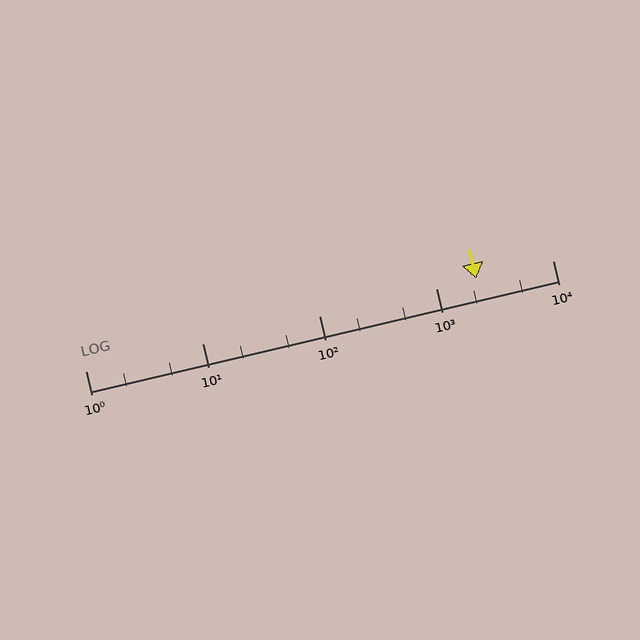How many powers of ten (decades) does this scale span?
The scale spans 4 decades, from 1 to 10000.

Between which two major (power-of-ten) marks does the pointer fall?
The pointer is between 1000 and 10000.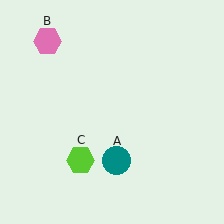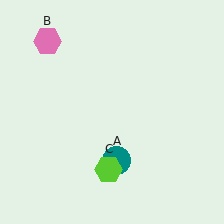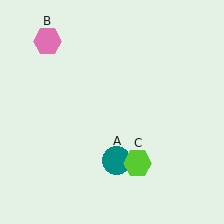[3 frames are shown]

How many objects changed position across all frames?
1 object changed position: lime hexagon (object C).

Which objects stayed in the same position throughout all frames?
Teal circle (object A) and pink hexagon (object B) remained stationary.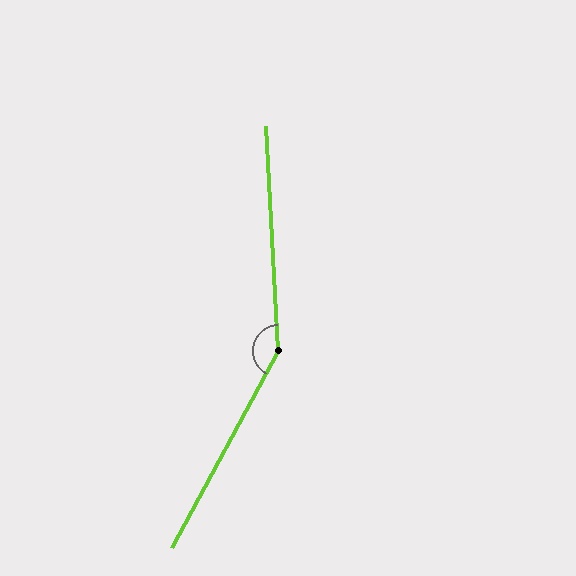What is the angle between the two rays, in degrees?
Approximately 148 degrees.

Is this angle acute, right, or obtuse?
It is obtuse.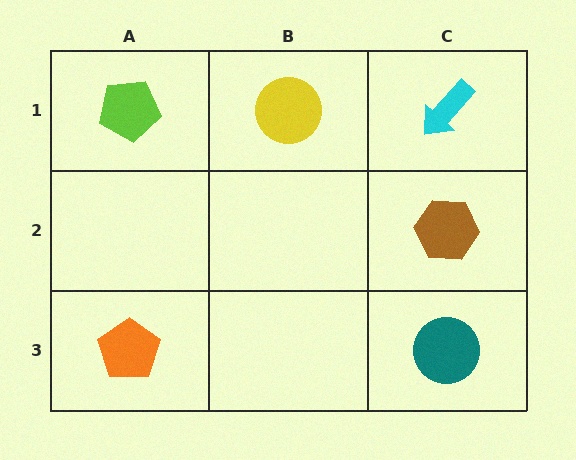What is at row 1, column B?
A yellow circle.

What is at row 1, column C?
A cyan arrow.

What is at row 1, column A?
A lime pentagon.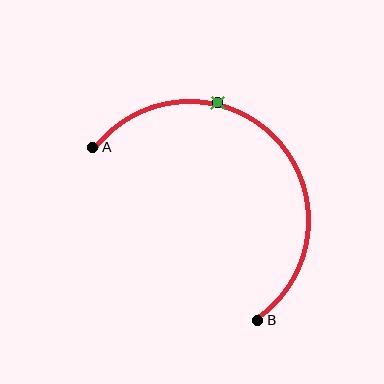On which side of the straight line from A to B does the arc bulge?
The arc bulges above and to the right of the straight line connecting A and B.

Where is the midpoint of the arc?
The arc midpoint is the point on the curve farthest from the straight line joining A and B. It sits above and to the right of that line.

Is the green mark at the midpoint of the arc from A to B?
No. The green mark lies on the arc but is closer to endpoint A. The arc midpoint would be at the point on the curve equidistant along the arc from both A and B.